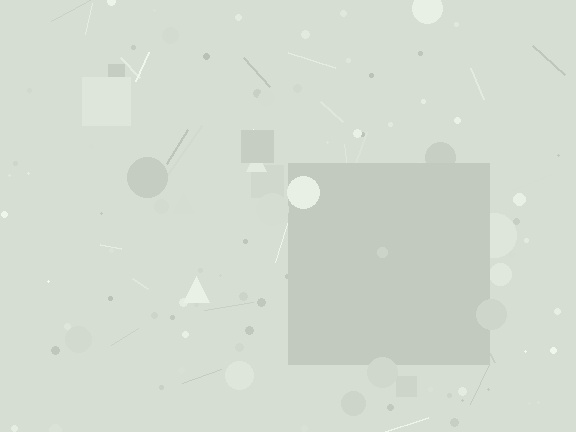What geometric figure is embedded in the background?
A square is embedded in the background.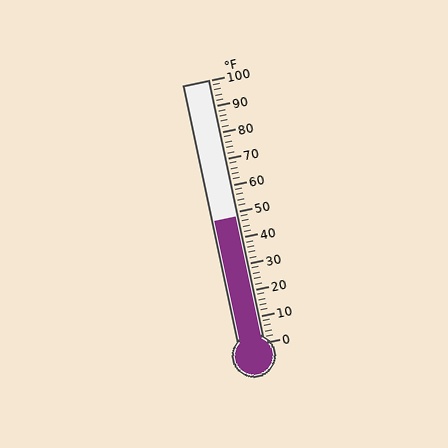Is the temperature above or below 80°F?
The temperature is below 80°F.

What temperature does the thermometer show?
The thermometer shows approximately 48°F.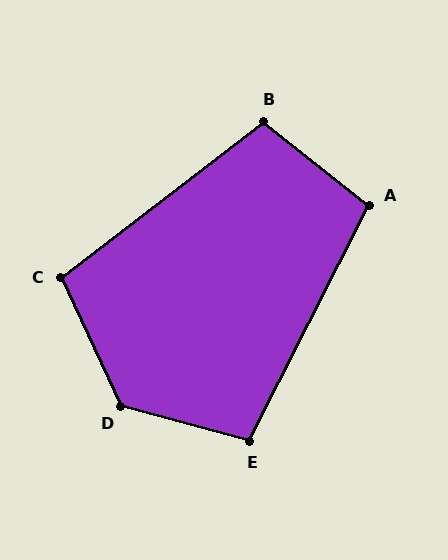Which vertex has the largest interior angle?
D, at approximately 130 degrees.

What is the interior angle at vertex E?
Approximately 102 degrees (obtuse).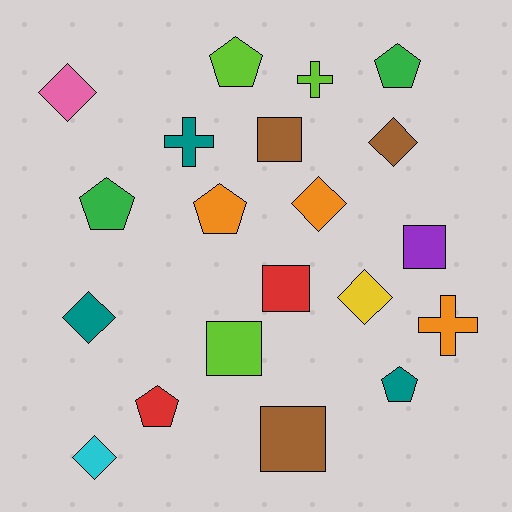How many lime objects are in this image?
There are 3 lime objects.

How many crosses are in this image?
There are 3 crosses.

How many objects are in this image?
There are 20 objects.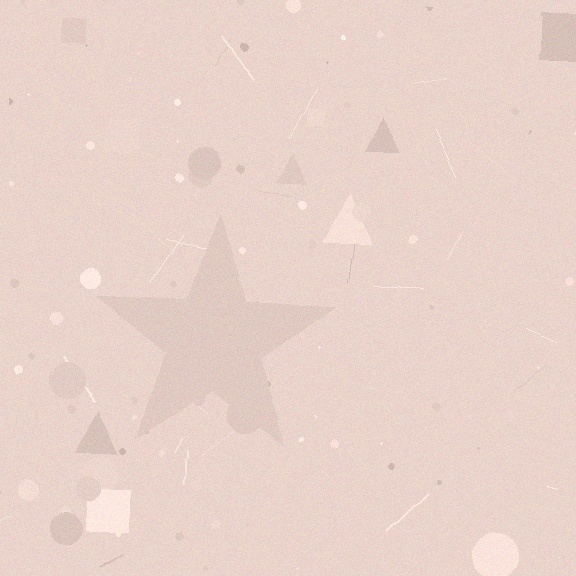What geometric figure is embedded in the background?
A star is embedded in the background.